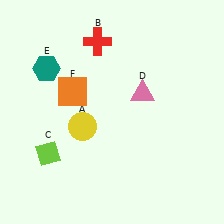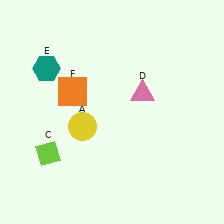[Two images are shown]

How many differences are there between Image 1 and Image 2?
There is 1 difference between the two images.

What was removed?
The red cross (B) was removed in Image 2.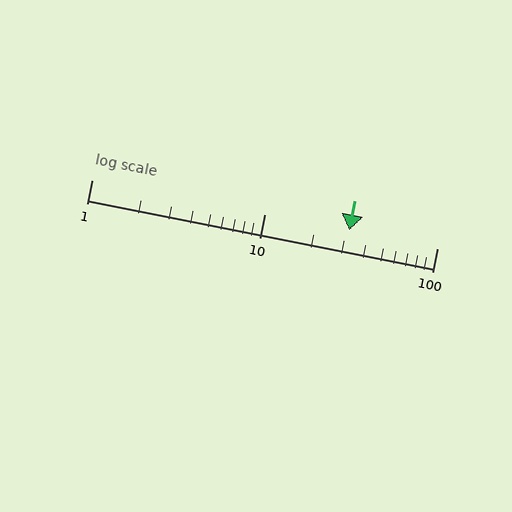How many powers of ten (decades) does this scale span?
The scale spans 2 decades, from 1 to 100.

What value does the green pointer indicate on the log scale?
The pointer indicates approximately 31.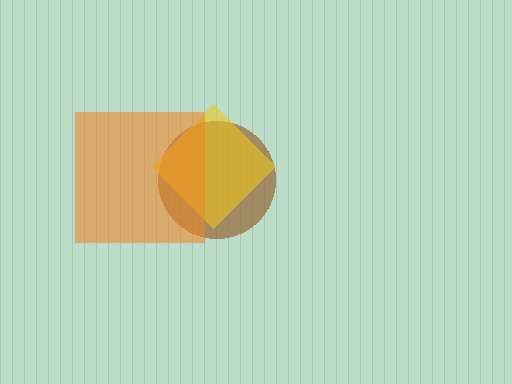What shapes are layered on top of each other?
The layered shapes are: a brown circle, a yellow diamond, an orange square.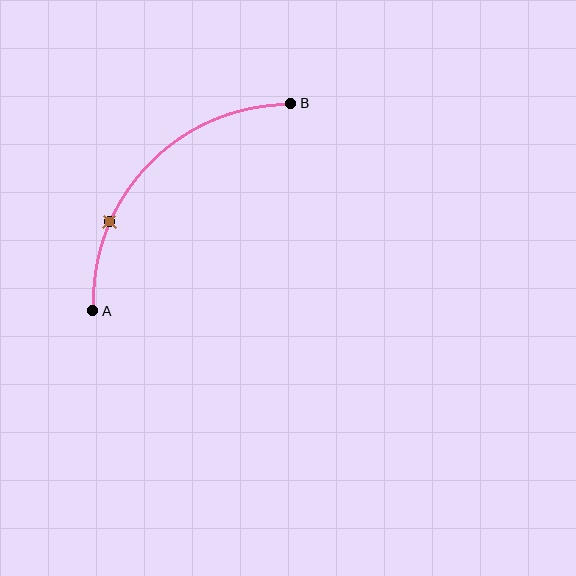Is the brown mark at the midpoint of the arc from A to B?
No. The brown mark lies on the arc but is closer to endpoint A. The arc midpoint would be at the point on the curve equidistant along the arc from both A and B.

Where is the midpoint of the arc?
The arc midpoint is the point on the curve farthest from the straight line joining A and B. It sits above and to the left of that line.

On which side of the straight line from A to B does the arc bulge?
The arc bulges above and to the left of the straight line connecting A and B.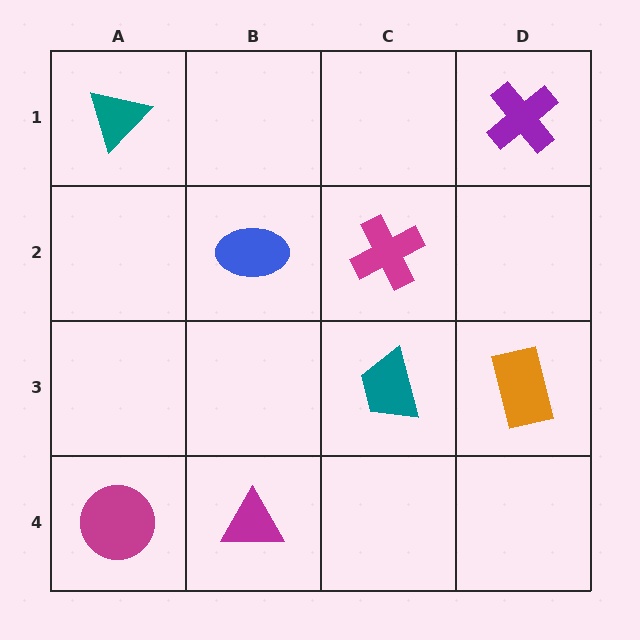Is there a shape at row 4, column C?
No, that cell is empty.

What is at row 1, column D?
A purple cross.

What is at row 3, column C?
A teal trapezoid.